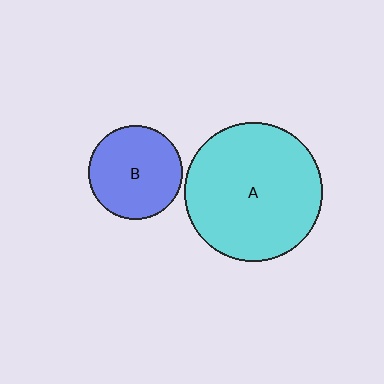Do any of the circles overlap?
No, none of the circles overlap.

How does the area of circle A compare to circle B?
Approximately 2.2 times.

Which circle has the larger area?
Circle A (cyan).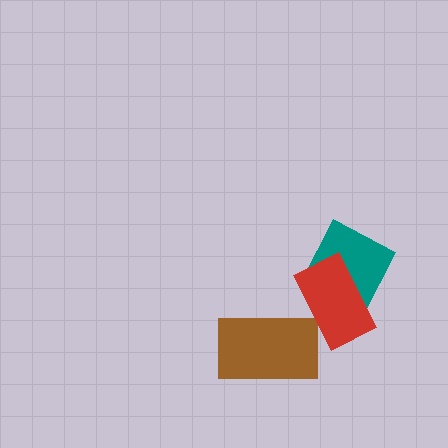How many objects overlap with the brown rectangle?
1 object overlaps with the brown rectangle.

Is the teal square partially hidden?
Yes, it is partially covered by another shape.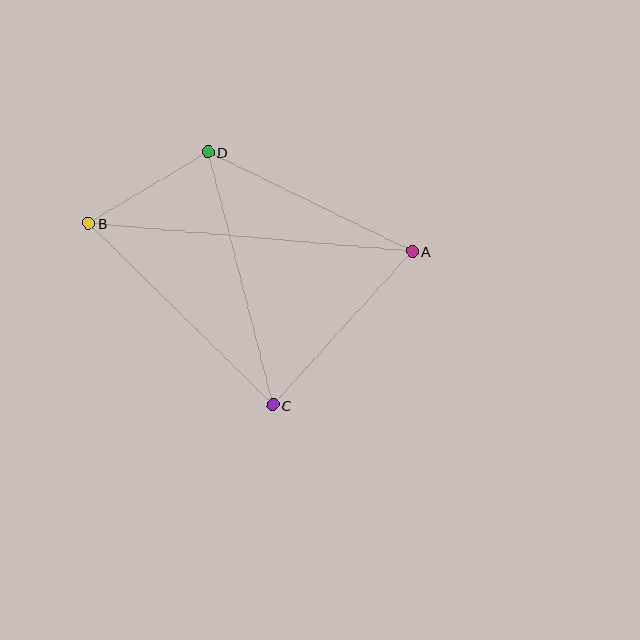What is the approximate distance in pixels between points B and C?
The distance between B and C is approximately 258 pixels.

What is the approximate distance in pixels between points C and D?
The distance between C and D is approximately 261 pixels.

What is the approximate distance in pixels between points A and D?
The distance between A and D is approximately 227 pixels.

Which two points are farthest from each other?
Points A and B are farthest from each other.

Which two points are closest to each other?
Points B and D are closest to each other.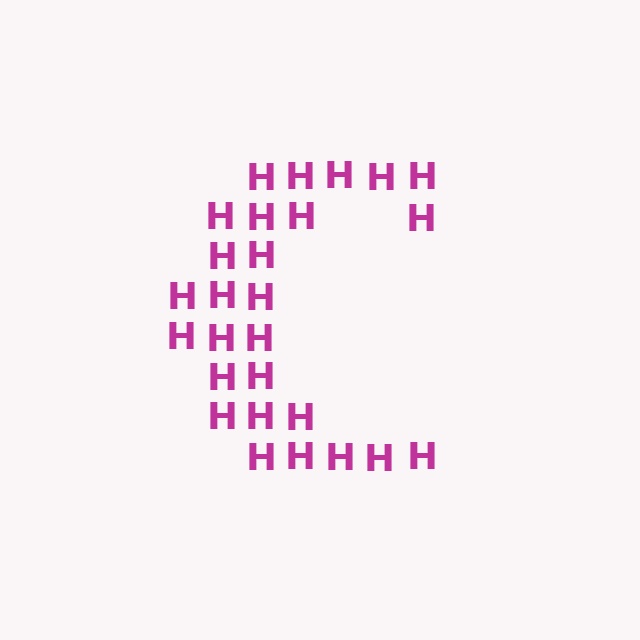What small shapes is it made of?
It is made of small letter H's.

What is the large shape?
The large shape is the letter C.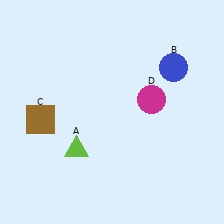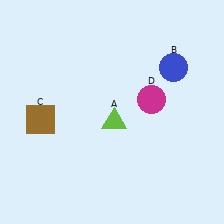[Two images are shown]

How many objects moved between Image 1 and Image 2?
1 object moved between the two images.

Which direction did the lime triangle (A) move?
The lime triangle (A) moved right.